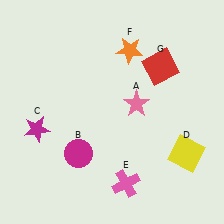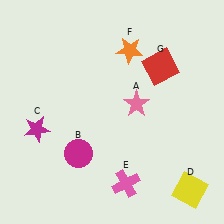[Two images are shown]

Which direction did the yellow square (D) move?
The yellow square (D) moved down.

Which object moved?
The yellow square (D) moved down.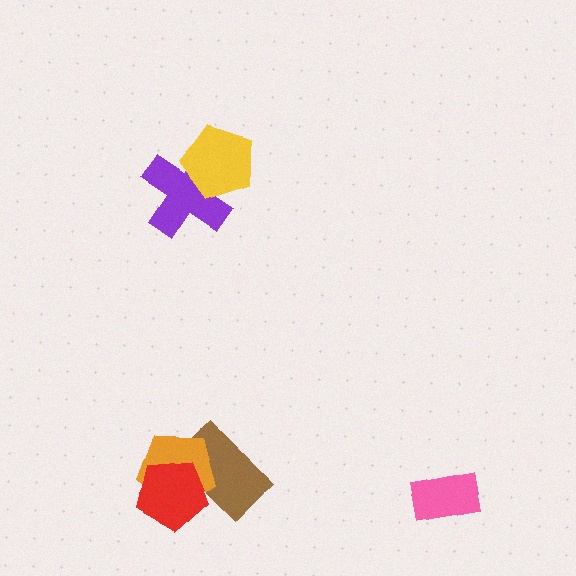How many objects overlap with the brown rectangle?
2 objects overlap with the brown rectangle.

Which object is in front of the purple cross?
The yellow pentagon is in front of the purple cross.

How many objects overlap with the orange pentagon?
2 objects overlap with the orange pentagon.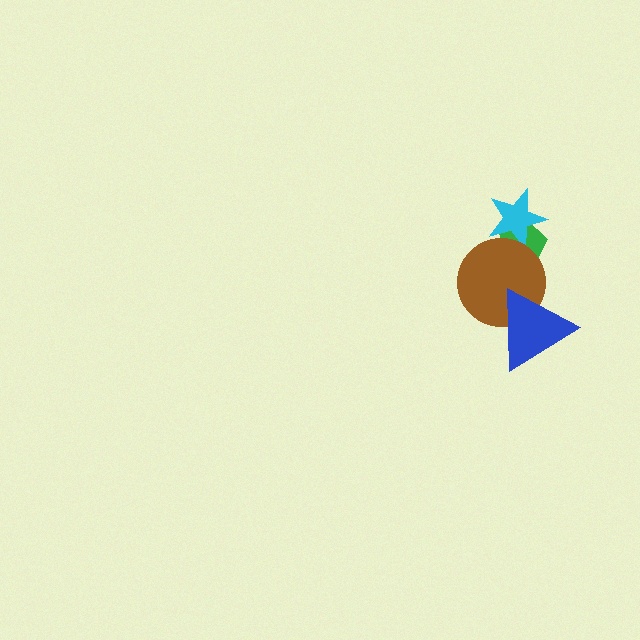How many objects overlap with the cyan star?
2 objects overlap with the cyan star.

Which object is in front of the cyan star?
The brown circle is in front of the cyan star.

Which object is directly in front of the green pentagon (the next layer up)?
The cyan star is directly in front of the green pentagon.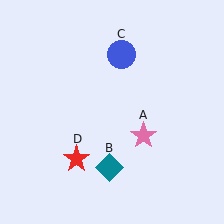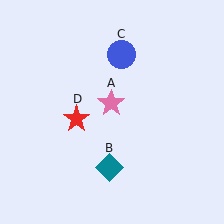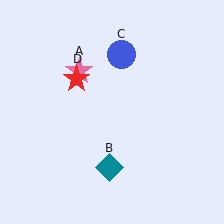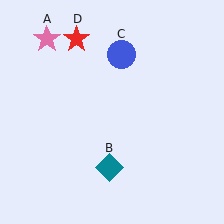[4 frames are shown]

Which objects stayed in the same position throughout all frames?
Teal diamond (object B) and blue circle (object C) remained stationary.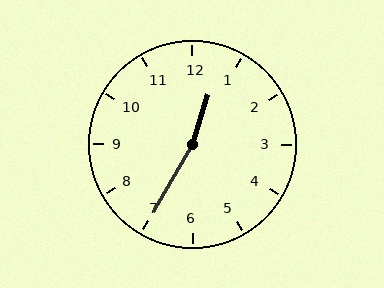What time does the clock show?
12:35.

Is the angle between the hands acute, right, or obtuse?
It is obtuse.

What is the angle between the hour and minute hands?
Approximately 168 degrees.